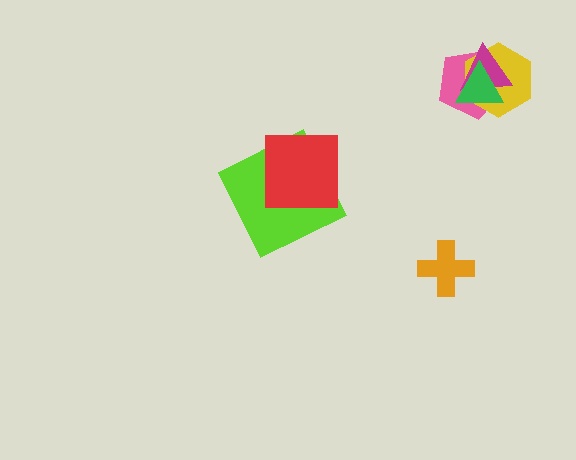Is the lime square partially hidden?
Yes, it is partially covered by another shape.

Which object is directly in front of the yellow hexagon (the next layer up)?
The magenta triangle is directly in front of the yellow hexagon.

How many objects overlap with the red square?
1 object overlaps with the red square.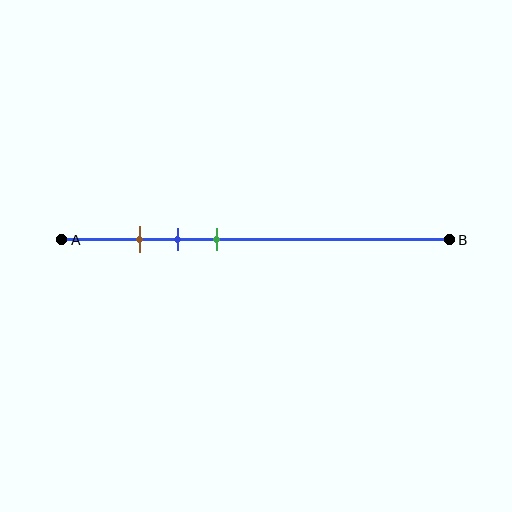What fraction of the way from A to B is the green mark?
The green mark is approximately 40% (0.4) of the way from A to B.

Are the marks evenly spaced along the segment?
Yes, the marks are approximately evenly spaced.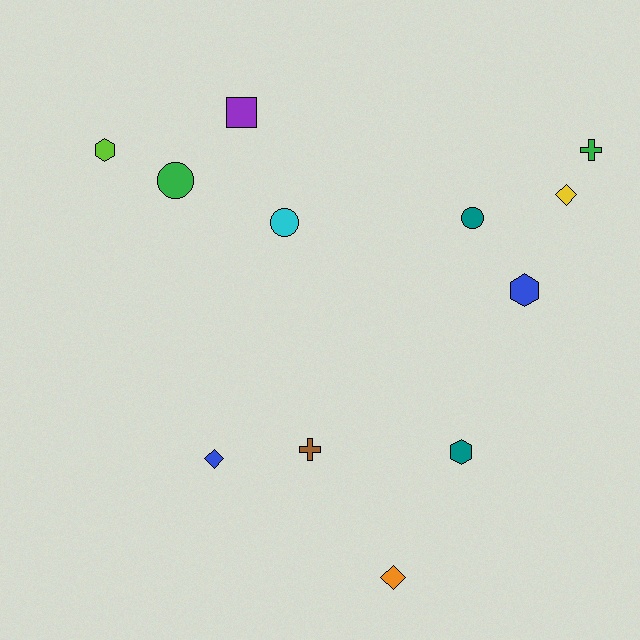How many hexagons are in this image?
There are 3 hexagons.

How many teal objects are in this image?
There are 2 teal objects.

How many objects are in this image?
There are 12 objects.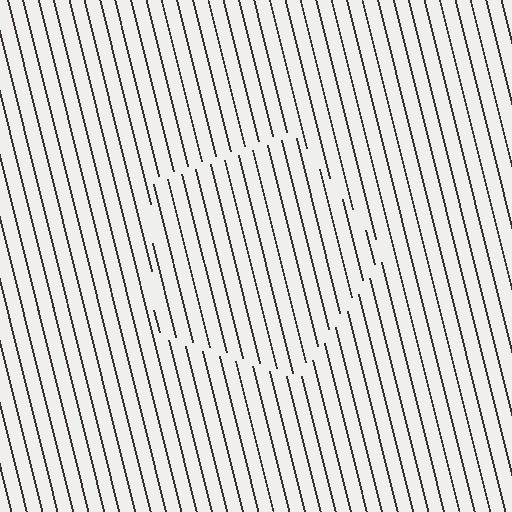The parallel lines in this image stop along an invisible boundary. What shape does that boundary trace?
An illusory pentagon. The interior of the shape contains the same grating, shifted by half a period — the contour is defined by the phase discontinuity where line-ends from the inner and outer gratings abut.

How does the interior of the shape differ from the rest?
The interior of the shape contains the same grating, shifted by half a period — the contour is defined by the phase discontinuity where line-ends from the inner and outer gratings abut.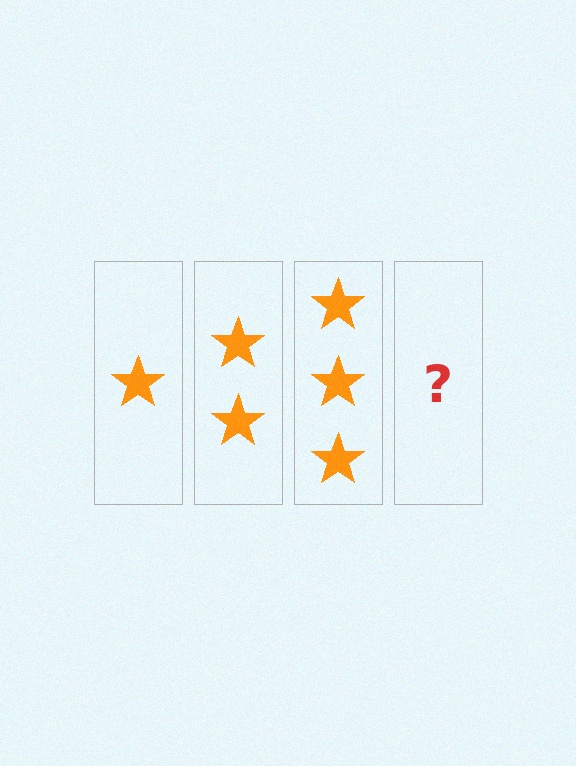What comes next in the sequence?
The next element should be 4 stars.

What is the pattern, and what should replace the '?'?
The pattern is that each step adds one more star. The '?' should be 4 stars.